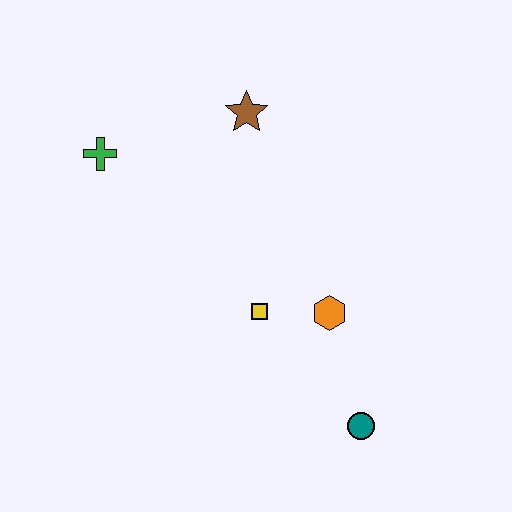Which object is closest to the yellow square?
The orange hexagon is closest to the yellow square.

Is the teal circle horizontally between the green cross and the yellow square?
No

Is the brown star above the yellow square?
Yes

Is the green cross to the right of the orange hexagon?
No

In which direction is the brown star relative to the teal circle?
The brown star is above the teal circle.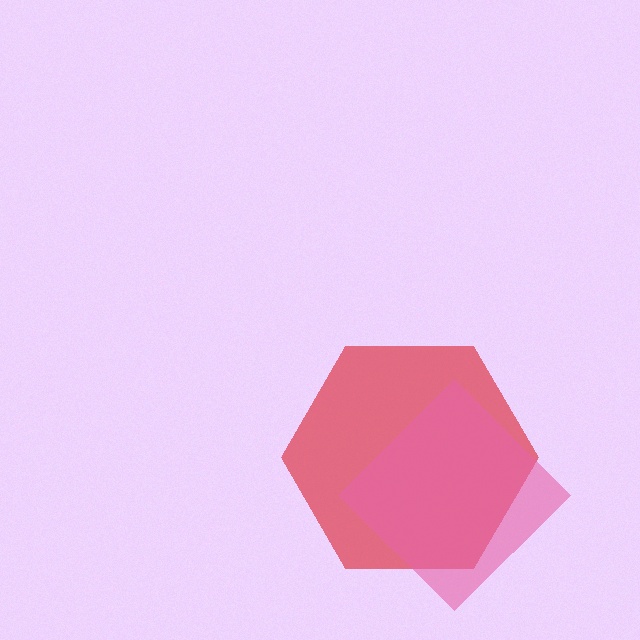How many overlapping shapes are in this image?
There are 2 overlapping shapes in the image.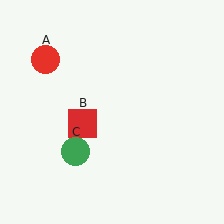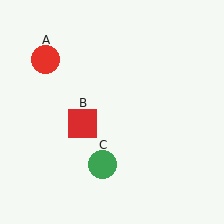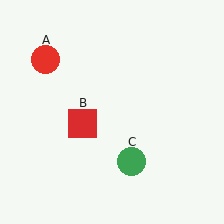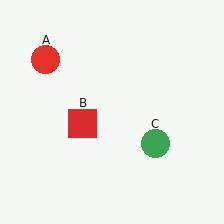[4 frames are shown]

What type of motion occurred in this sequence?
The green circle (object C) rotated counterclockwise around the center of the scene.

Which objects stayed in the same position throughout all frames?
Red circle (object A) and red square (object B) remained stationary.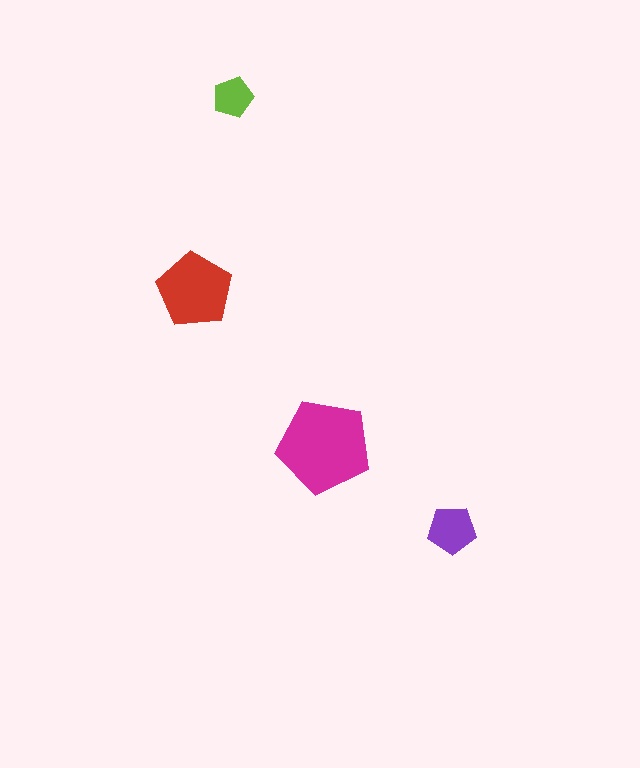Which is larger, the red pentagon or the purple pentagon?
The red one.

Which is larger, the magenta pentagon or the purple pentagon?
The magenta one.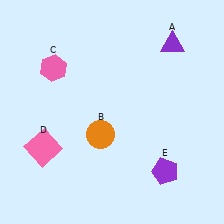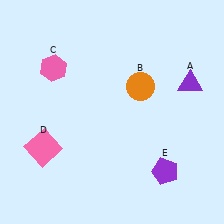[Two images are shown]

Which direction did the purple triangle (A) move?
The purple triangle (A) moved down.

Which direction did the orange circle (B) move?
The orange circle (B) moved up.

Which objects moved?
The objects that moved are: the purple triangle (A), the orange circle (B).